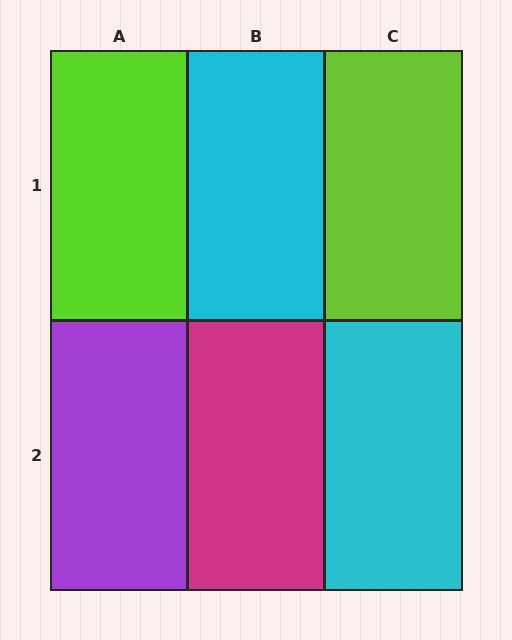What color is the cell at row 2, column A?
Purple.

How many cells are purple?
1 cell is purple.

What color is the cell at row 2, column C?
Cyan.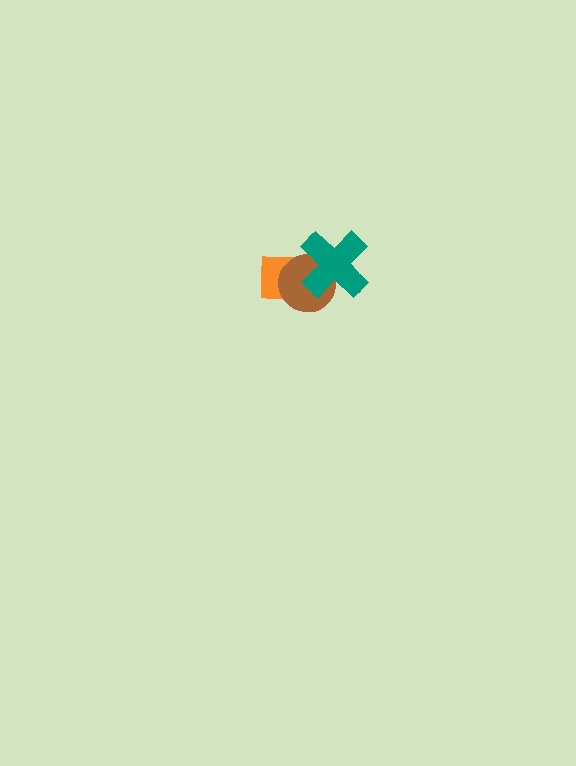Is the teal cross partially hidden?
No, no other shape covers it.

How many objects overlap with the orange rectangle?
2 objects overlap with the orange rectangle.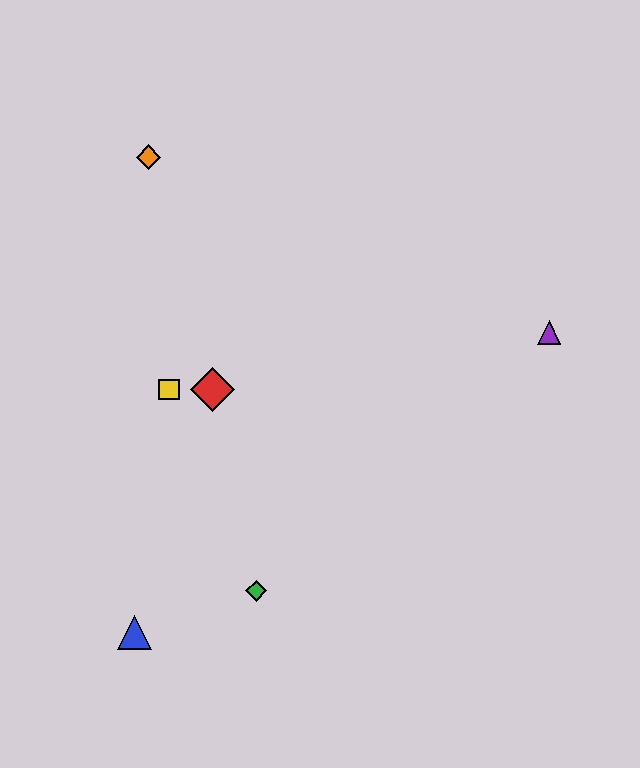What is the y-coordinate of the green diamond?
The green diamond is at y≈591.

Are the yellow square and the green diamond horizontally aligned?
No, the yellow square is at y≈390 and the green diamond is at y≈591.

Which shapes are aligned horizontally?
The red diamond, the yellow square are aligned horizontally.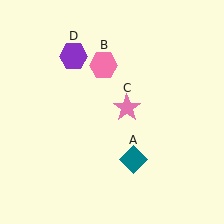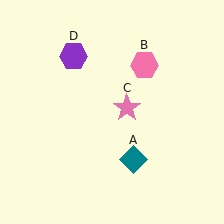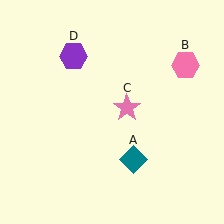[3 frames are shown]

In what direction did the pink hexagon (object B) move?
The pink hexagon (object B) moved right.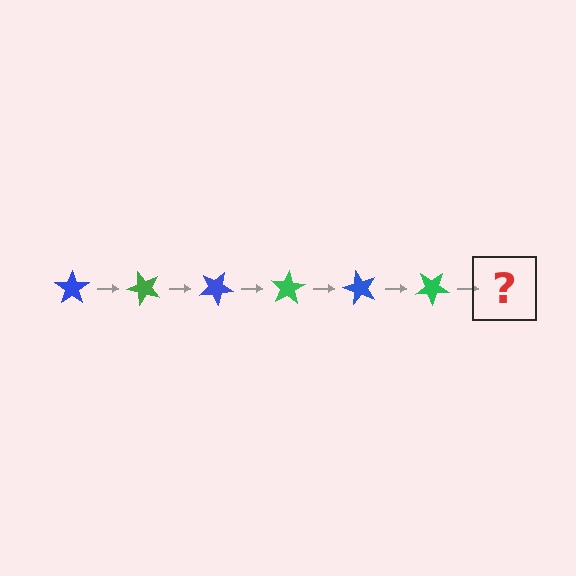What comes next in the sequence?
The next element should be a blue star, rotated 300 degrees from the start.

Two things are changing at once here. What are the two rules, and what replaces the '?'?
The two rules are that it rotates 50 degrees each step and the color cycles through blue and green. The '?' should be a blue star, rotated 300 degrees from the start.